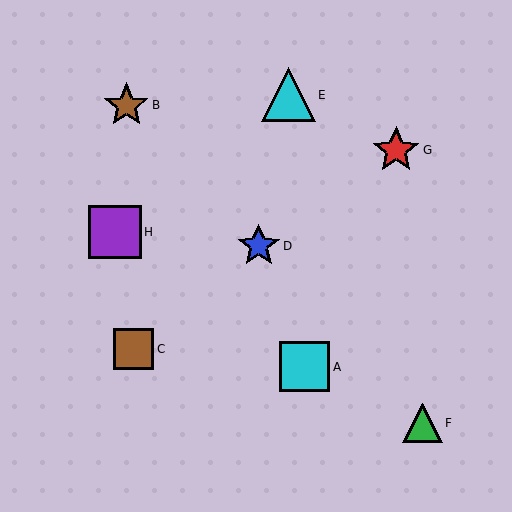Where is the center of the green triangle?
The center of the green triangle is at (422, 423).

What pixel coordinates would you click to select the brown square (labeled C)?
Click at (134, 349) to select the brown square C.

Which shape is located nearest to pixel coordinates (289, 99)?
The cyan triangle (labeled E) at (289, 95) is nearest to that location.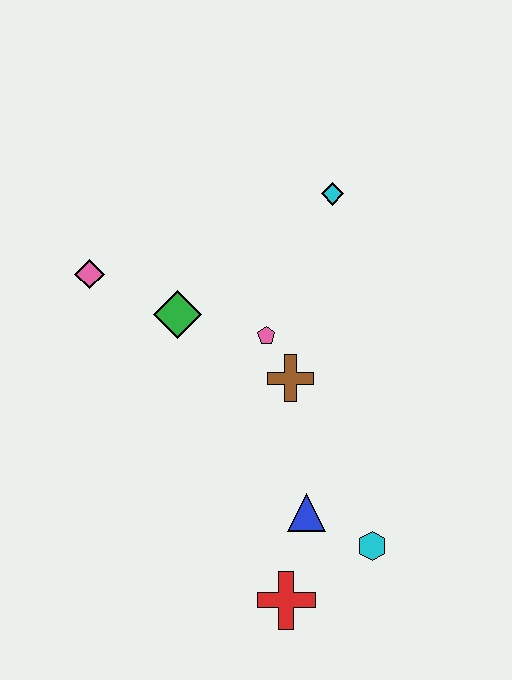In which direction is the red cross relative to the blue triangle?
The red cross is below the blue triangle.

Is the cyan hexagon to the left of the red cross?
No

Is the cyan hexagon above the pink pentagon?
No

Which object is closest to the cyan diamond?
The pink pentagon is closest to the cyan diamond.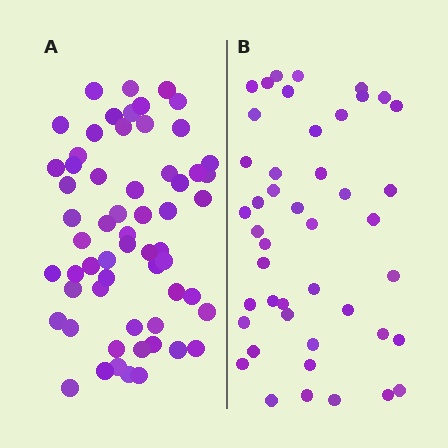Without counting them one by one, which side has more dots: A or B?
Region A (the left region) has more dots.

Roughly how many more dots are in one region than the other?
Region A has approximately 15 more dots than region B.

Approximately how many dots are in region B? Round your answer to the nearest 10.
About 40 dots. (The exact count is 45, which rounds to 40.)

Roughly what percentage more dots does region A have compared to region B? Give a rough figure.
About 35% more.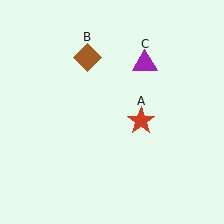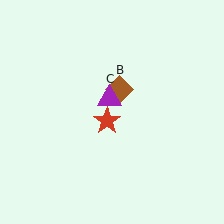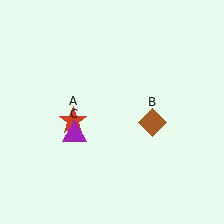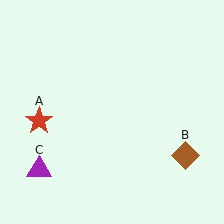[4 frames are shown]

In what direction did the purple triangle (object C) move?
The purple triangle (object C) moved down and to the left.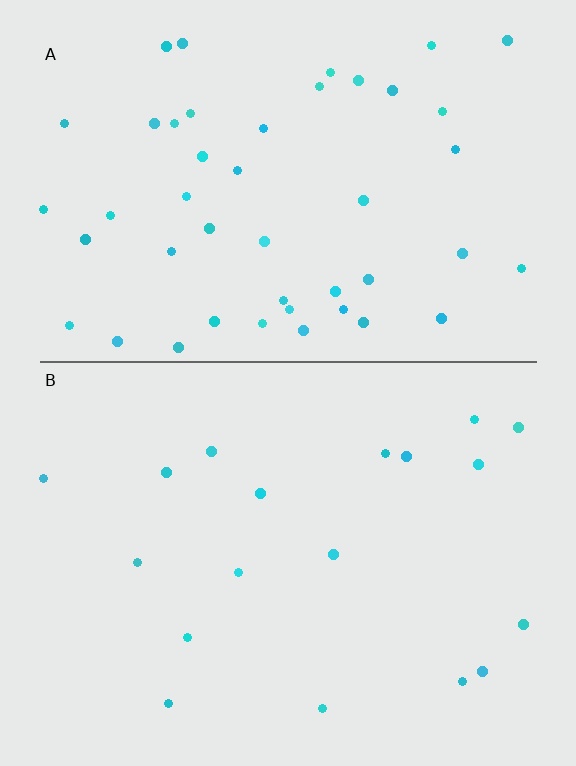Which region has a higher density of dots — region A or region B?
A (the top).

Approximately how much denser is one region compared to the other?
Approximately 2.5× — region A over region B.